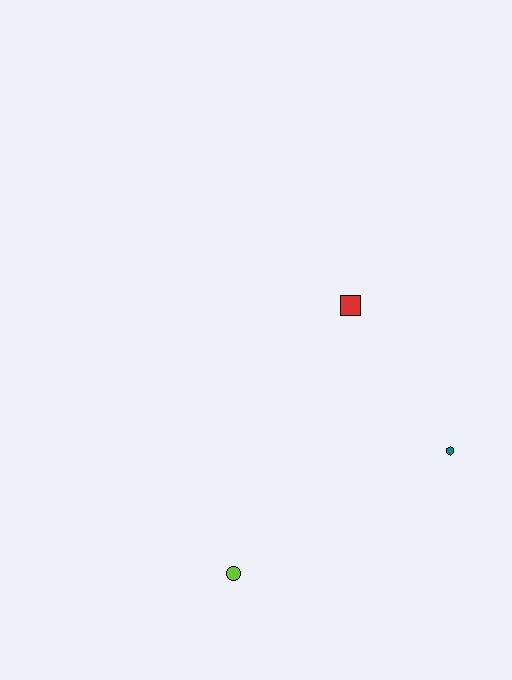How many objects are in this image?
There are 3 objects.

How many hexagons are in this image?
There is 1 hexagon.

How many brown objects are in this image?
There are no brown objects.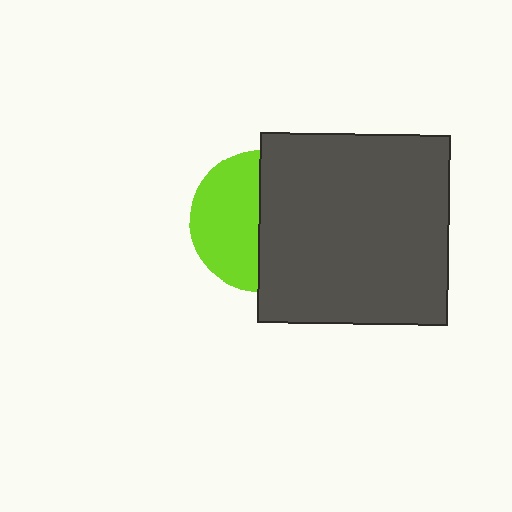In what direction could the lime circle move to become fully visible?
The lime circle could move left. That would shift it out from behind the dark gray square entirely.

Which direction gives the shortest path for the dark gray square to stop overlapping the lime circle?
Moving right gives the shortest separation.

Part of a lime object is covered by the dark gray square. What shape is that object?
It is a circle.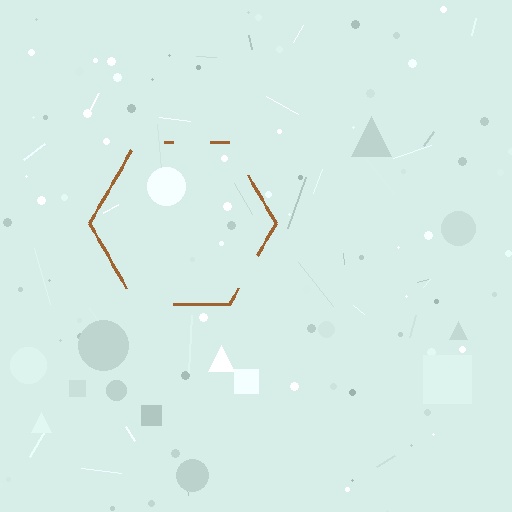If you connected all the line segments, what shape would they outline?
They would outline a hexagon.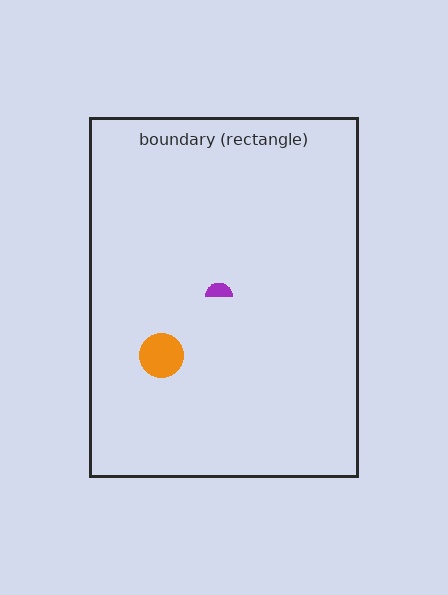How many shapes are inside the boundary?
2 inside, 0 outside.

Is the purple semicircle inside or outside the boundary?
Inside.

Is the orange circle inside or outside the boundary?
Inside.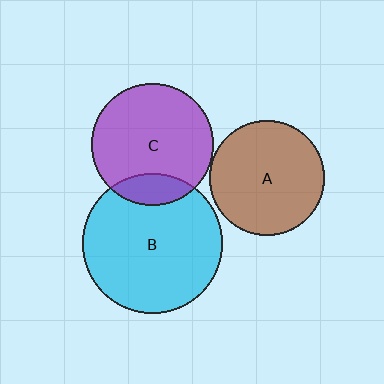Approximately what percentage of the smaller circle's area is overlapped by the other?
Approximately 15%.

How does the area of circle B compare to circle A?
Approximately 1.5 times.